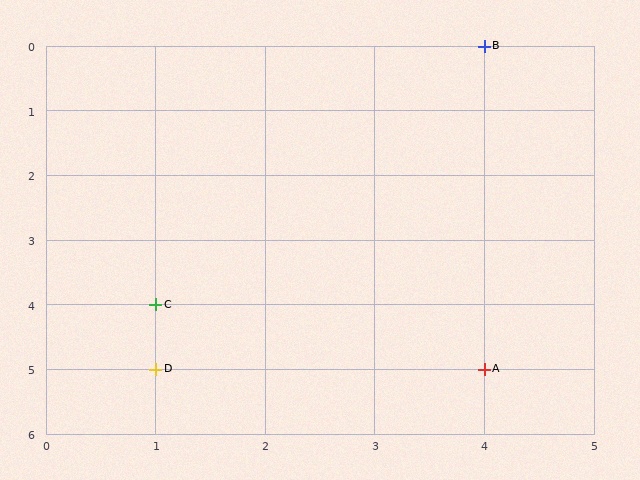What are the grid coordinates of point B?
Point B is at grid coordinates (4, 0).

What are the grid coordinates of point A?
Point A is at grid coordinates (4, 5).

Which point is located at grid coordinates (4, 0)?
Point B is at (4, 0).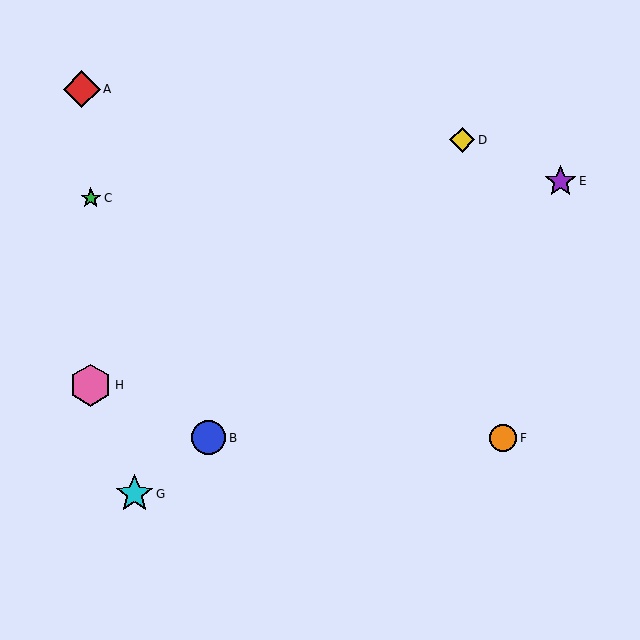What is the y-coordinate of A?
Object A is at y≈89.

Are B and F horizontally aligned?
Yes, both are at y≈438.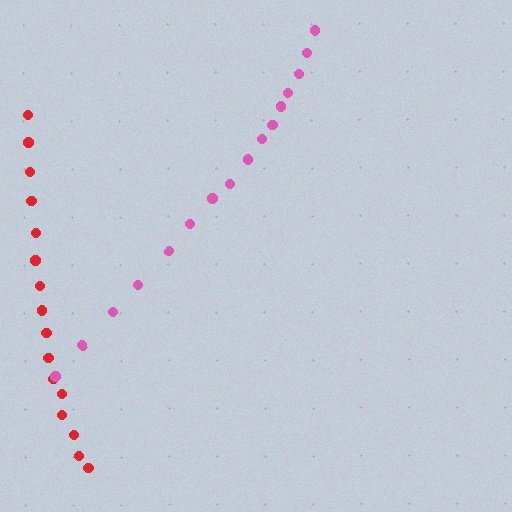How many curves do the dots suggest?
There are 2 distinct paths.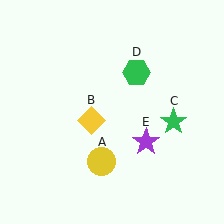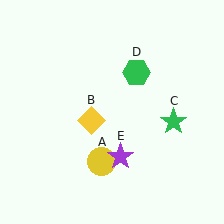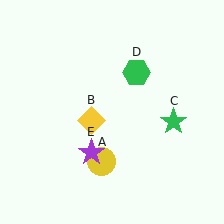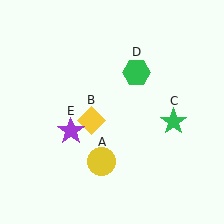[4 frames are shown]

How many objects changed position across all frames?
1 object changed position: purple star (object E).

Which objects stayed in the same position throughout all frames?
Yellow circle (object A) and yellow diamond (object B) and green star (object C) and green hexagon (object D) remained stationary.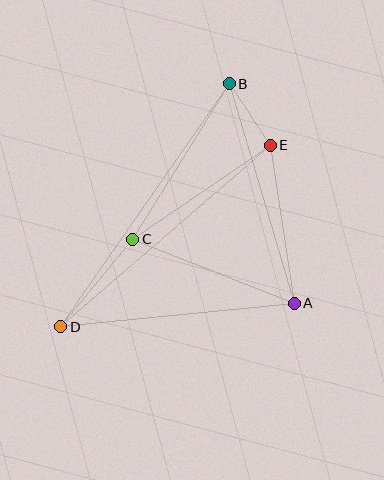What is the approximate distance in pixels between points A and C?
The distance between A and C is approximately 174 pixels.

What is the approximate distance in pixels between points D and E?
The distance between D and E is approximately 277 pixels.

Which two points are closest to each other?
Points B and E are closest to each other.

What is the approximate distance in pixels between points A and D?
The distance between A and D is approximately 235 pixels.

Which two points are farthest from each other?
Points B and D are farthest from each other.